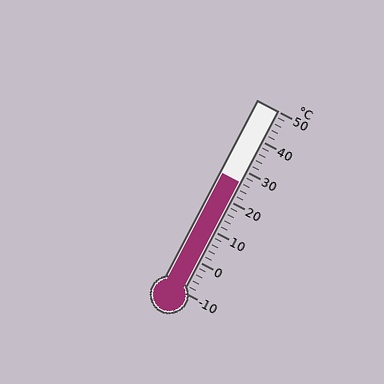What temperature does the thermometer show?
The thermometer shows approximately 26°C.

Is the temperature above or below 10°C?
The temperature is above 10°C.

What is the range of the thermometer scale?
The thermometer scale ranges from -10°C to 50°C.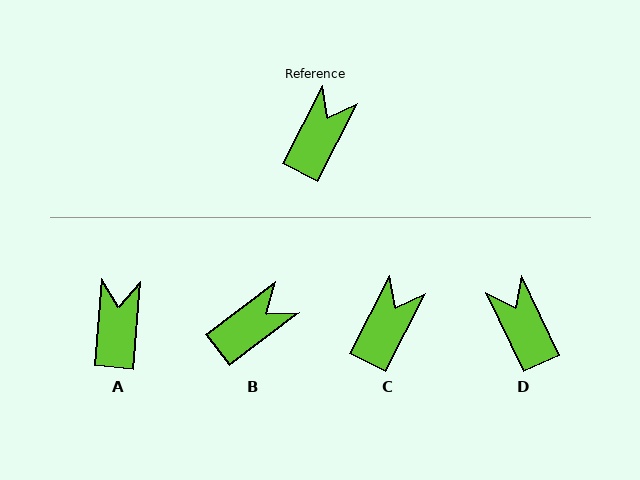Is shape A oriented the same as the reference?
No, it is off by about 22 degrees.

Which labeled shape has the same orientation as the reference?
C.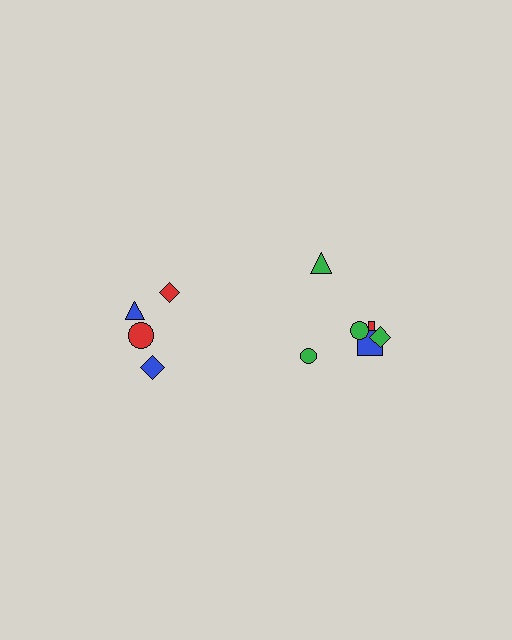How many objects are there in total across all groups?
There are 10 objects.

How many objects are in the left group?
There are 4 objects.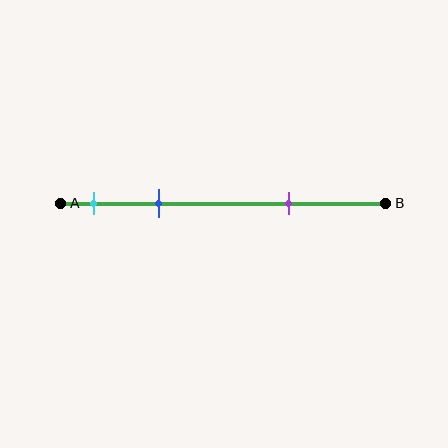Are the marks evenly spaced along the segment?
No, the marks are not evenly spaced.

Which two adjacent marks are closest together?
The cyan and blue marks are the closest adjacent pair.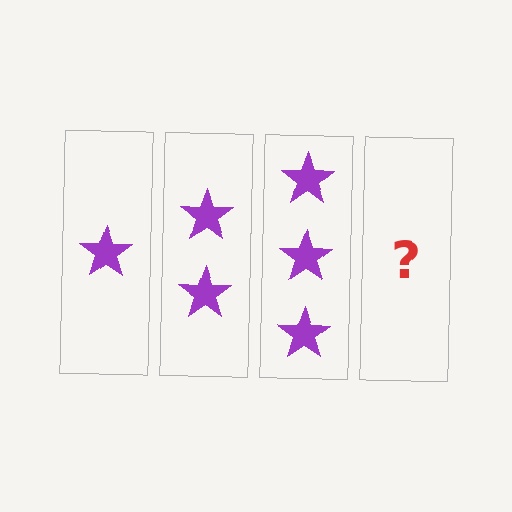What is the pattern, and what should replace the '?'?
The pattern is that each step adds one more star. The '?' should be 4 stars.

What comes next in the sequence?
The next element should be 4 stars.